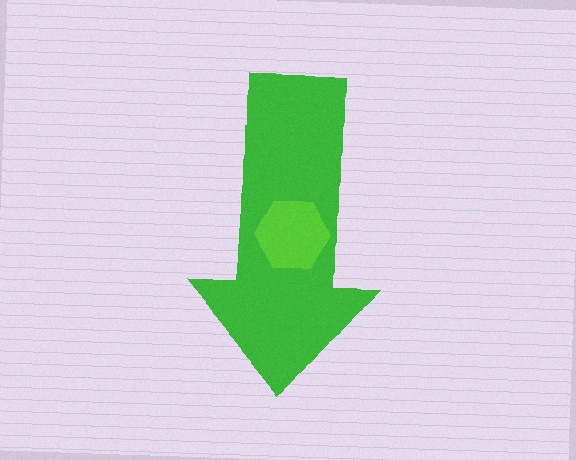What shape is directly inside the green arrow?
The lime hexagon.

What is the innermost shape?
The lime hexagon.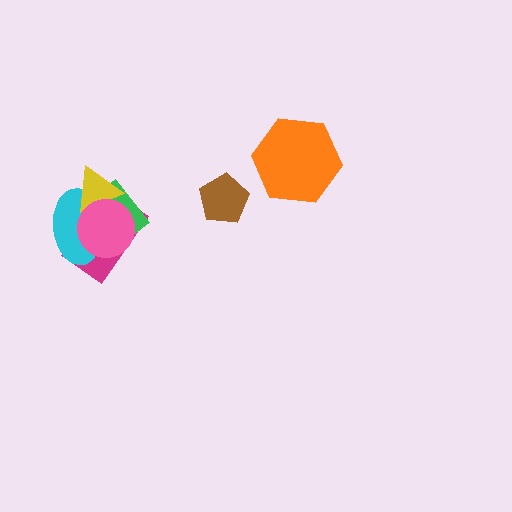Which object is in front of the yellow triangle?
The pink circle is in front of the yellow triangle.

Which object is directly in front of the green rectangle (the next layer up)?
The yellow triangle is directly in front of the green rectangle.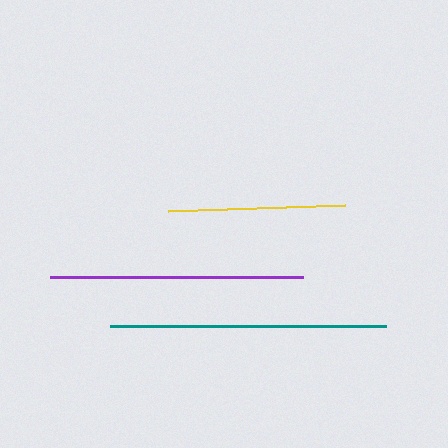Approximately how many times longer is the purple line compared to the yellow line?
The purple line is approximately 1.4 times the length of the yellow line.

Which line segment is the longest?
The teal line is the longest at approximately 276 pixels.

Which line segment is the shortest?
The yellow line is the shortest at approximately 177 pixels.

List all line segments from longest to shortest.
From longest to shortest: teal, purple, yellow.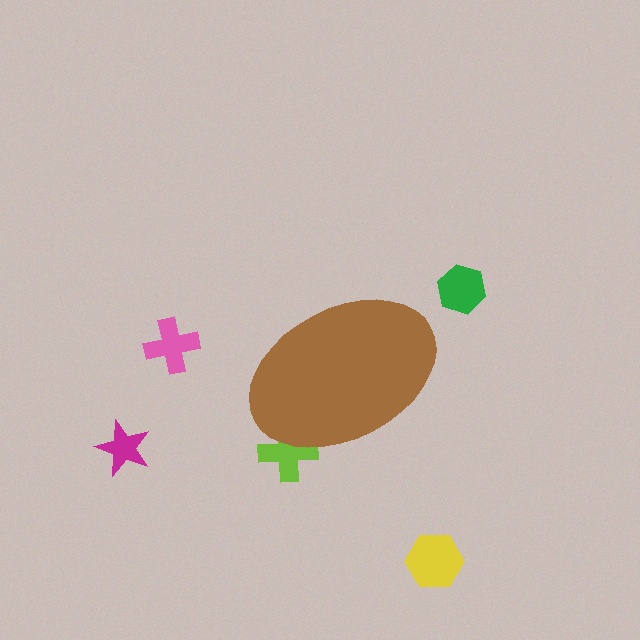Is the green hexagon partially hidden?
No, the green hexagon is fully visible.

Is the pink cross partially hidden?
No, the pink cross is fully visible.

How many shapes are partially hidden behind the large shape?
1 shape is partially hidden.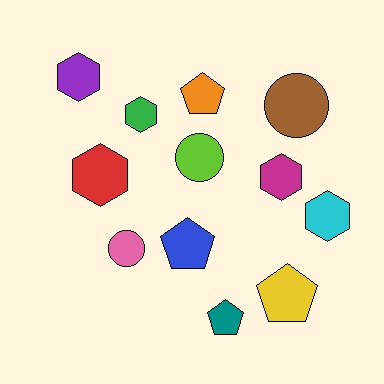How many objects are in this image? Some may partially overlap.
There are 12 objects.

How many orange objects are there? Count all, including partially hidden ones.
There is 1 orange object.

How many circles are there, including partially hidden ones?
There are 3 circles.